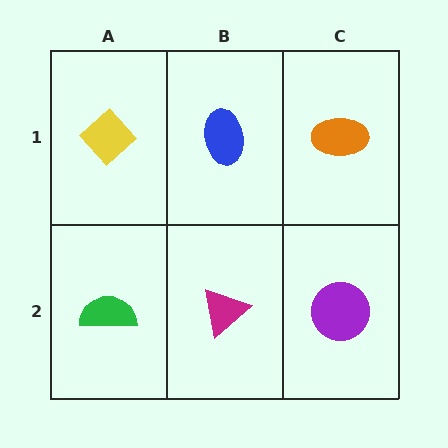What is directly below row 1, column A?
A green semicircle.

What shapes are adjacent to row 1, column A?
A green semicircle (row 2, column A), a blue ellipse (row 1, column B).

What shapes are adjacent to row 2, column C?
An orange ellipse (row 1, column C), a magenta triangle (row 2, column B).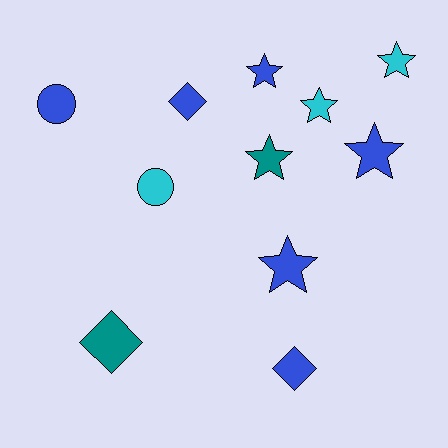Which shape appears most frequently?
Star, with 6 objects.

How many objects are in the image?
There are 11 objects.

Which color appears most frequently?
Blue, with 6 objects.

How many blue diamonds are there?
There are 2 blue diamonds.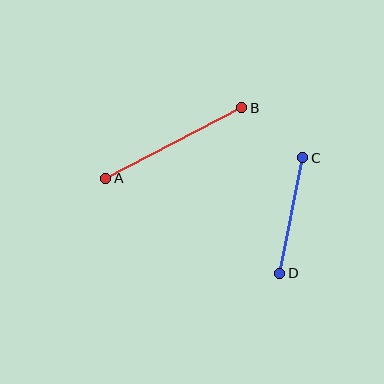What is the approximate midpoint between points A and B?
The midpoint is at approximately (174, 143) pixels.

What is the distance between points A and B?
The distance is approximately 153 pixels.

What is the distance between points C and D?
The distance is approximately 118 pixels.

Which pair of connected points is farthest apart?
Points A and B are farthest apart.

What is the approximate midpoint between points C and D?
The midpoint is at approximately (291, 215) pixels.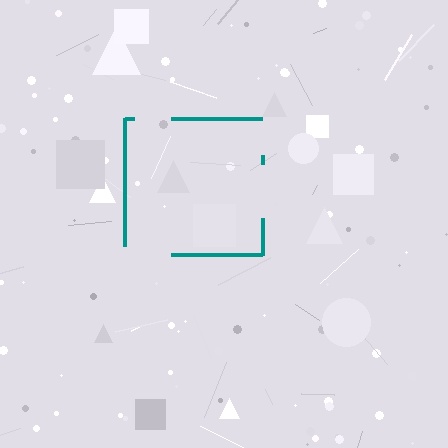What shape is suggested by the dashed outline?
The dashed outline suggests a square.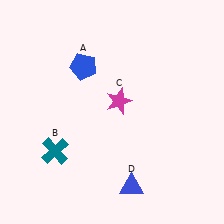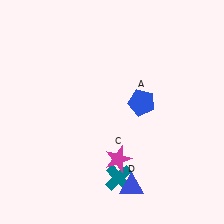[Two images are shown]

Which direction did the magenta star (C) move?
The magenta star (C) moved down.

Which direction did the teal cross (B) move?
The teal cross (B) moved right.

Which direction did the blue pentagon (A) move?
The blue pentagon (A) moved right.